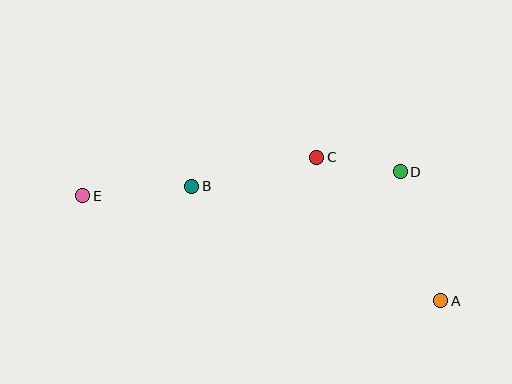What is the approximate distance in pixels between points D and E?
The distance between D and E is approximately 318 pixels.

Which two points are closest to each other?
Points C and D are closest to each other.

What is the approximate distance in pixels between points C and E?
The distance between C and E is approximately 237 pixels.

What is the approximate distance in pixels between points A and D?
The distance between A and D is approximately 135 pixels.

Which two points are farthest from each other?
Points A and E are farthest from each other.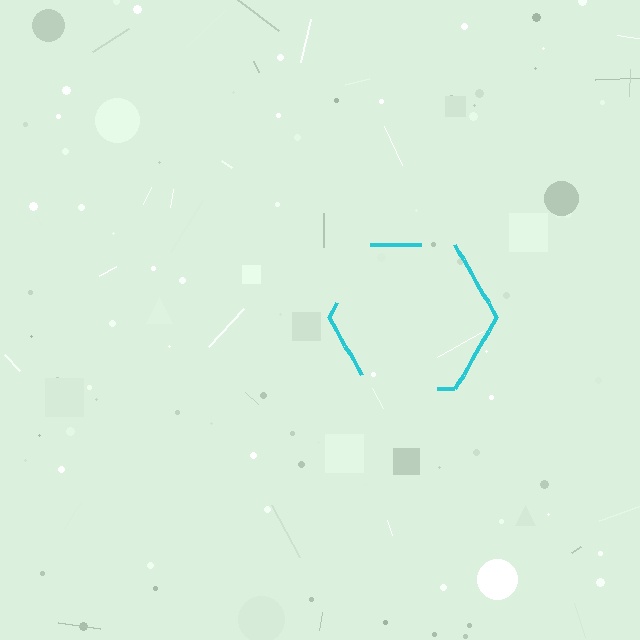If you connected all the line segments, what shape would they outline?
They would outline a hexagon.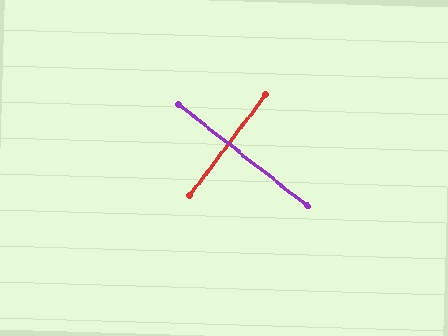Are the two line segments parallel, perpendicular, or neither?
Perpendicular — they meet at approximately 89°.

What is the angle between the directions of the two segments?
Approximately 89 degrees.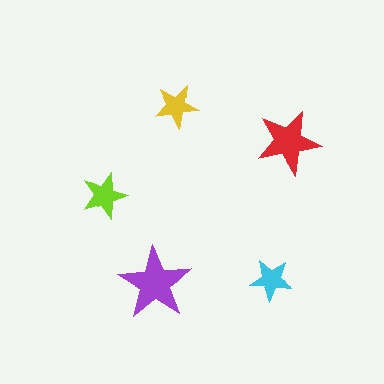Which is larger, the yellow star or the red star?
The red one.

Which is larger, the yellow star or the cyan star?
The yellow one.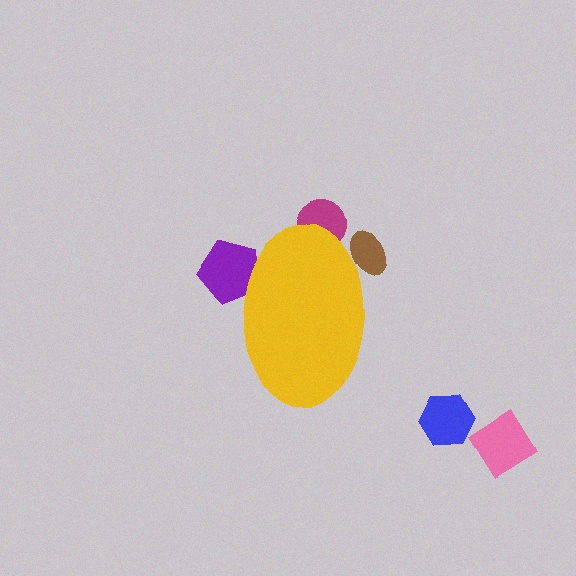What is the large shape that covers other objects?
A yellow ellipse.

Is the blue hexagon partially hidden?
No, the blue hexagon is fully visible.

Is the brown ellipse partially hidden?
Yes, the brown ellipse is partially hidden behind the yellow ellipse.